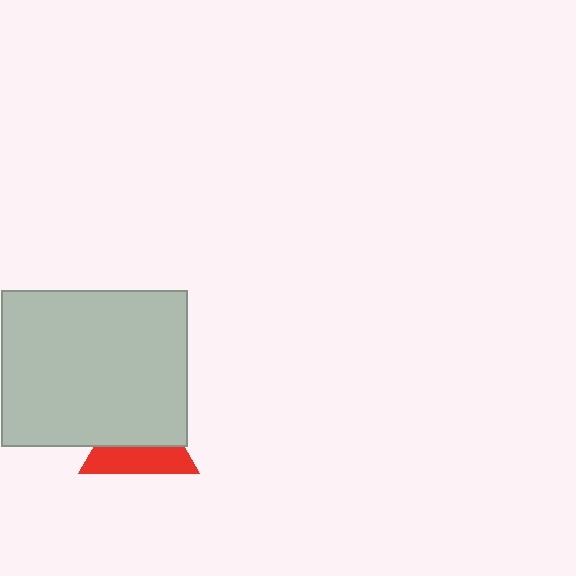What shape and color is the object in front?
The object in front is a light gray rectangle.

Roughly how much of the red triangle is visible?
A small part of it is visible (roughly 43%).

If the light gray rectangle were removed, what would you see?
You would see the complete red triangle.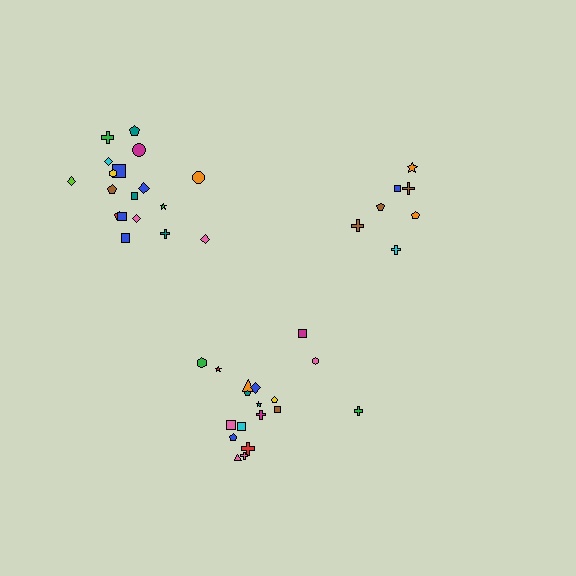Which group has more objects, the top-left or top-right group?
The top-left group.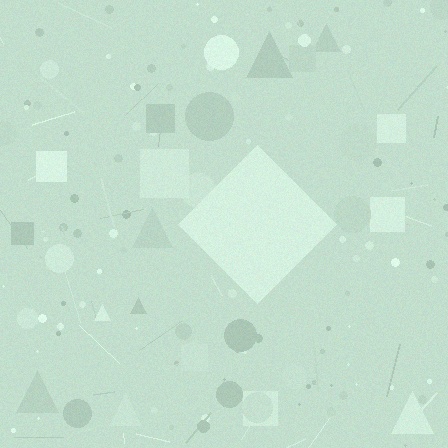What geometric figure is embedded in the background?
A diamond is embedded in the background.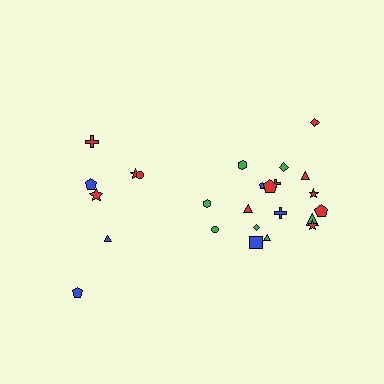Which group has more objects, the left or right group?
The right group.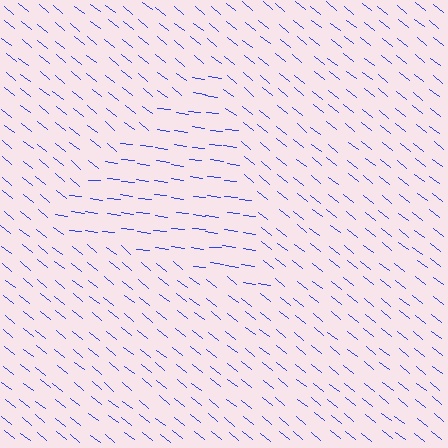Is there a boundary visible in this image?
Yes, there is a texture boundary formed by a change in line orientation.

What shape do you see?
I see a triangle.